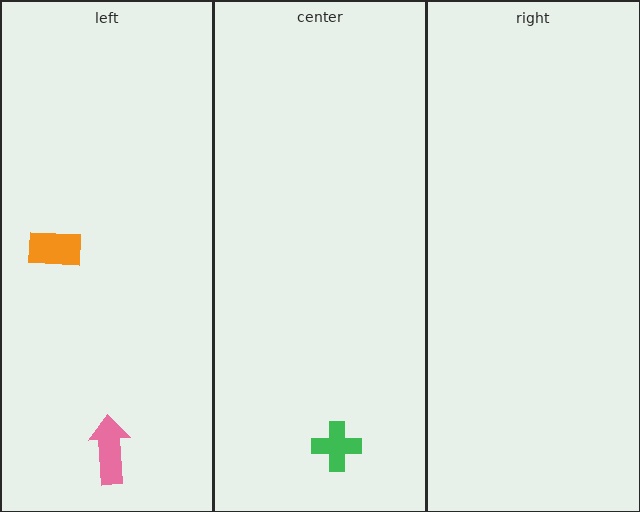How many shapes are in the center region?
1.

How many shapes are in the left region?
2.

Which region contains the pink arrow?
The left region.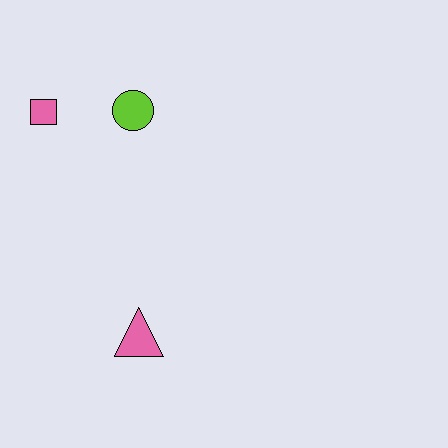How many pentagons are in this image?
There are no pentagons.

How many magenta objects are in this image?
There are no magenta objects.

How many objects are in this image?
There are 3 objects.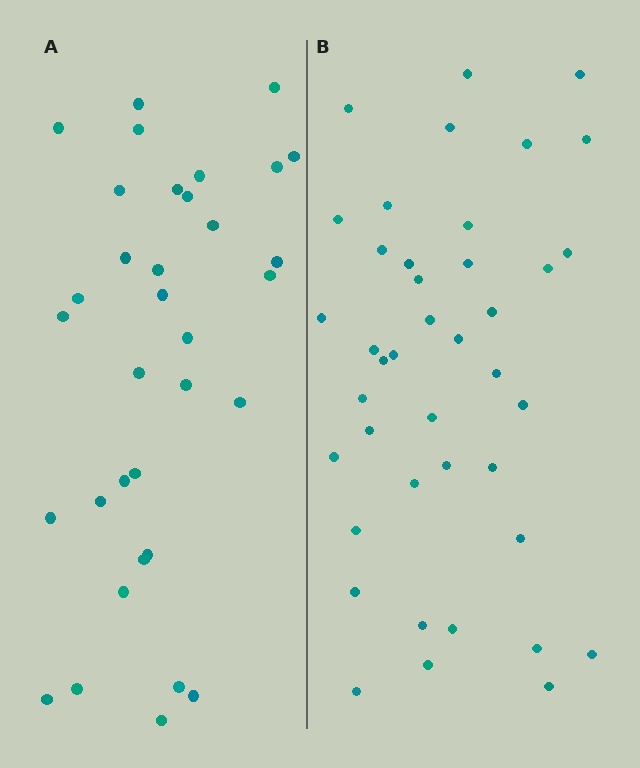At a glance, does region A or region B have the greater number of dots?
Region B (the right region) has more dots.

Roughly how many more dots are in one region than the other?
Region B has roughly 8 or so more dots than region A.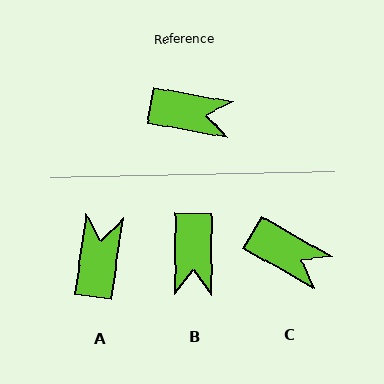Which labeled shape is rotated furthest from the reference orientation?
A, about 92 degrees away.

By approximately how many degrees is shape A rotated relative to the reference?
Approximately 92 degrees counter-clockwise.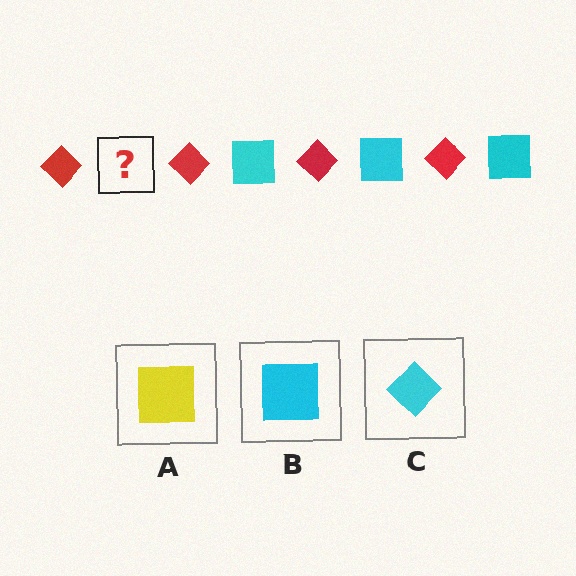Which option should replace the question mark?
Option B.